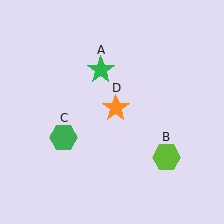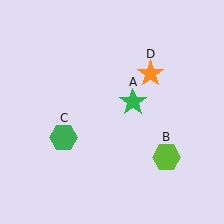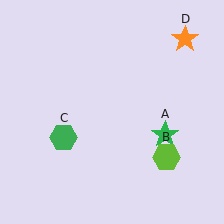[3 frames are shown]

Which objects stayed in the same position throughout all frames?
Lime hexagon (object B) and green hexagon (object C) remained stationary.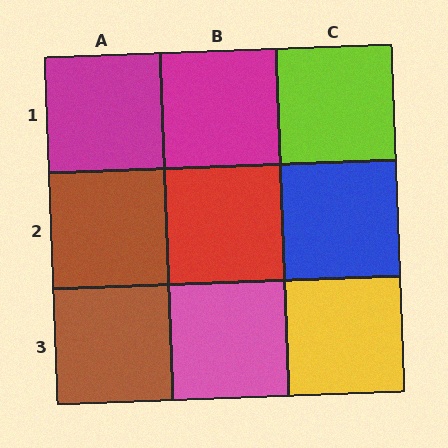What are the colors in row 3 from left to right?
Brown, pink, yellow.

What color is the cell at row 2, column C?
Blue.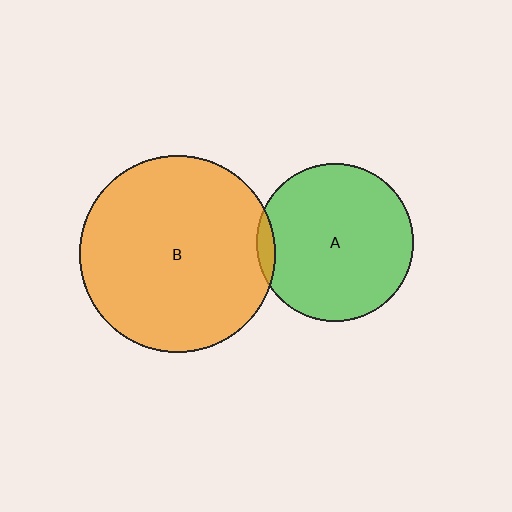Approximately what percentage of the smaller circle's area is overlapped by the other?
Approximately 5%.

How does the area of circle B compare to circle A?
Approximately 1.6 times.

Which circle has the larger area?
Circle B (orange).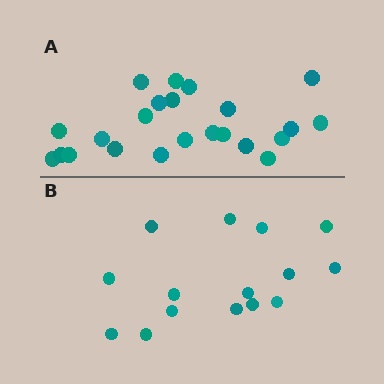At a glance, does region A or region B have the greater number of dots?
Region A (the top region) has more dots.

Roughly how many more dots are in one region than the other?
Region A has roughly 8 or so more dots than region B.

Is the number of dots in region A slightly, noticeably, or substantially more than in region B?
Region A has substantially more. The ratio is roughly 1.5 to 1.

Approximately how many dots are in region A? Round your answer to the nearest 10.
About 20 dots. (The exact count is 23, which rounds to 20.)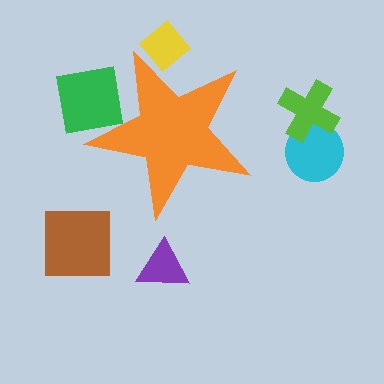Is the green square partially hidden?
Yes, the green square is partially hidden behind the orange star.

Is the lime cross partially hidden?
No, the lime cross is fully visible.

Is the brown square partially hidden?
No, the brown square is fully visible.